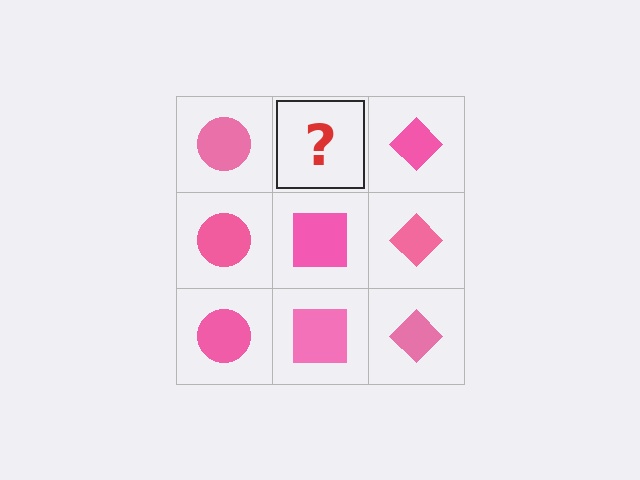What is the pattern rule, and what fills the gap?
The rule is that each column has a consistent shape. The gap should be filled with a pink square.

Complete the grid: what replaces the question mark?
The question mark should be replaced with a pink square.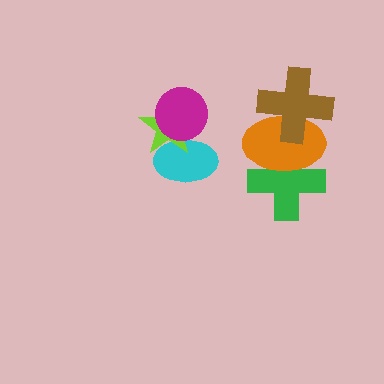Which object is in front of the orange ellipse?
The brown cross is in front of the orange ellipse.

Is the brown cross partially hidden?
No, no other shape covers it.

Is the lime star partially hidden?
Yes, it is partially covered by another shape.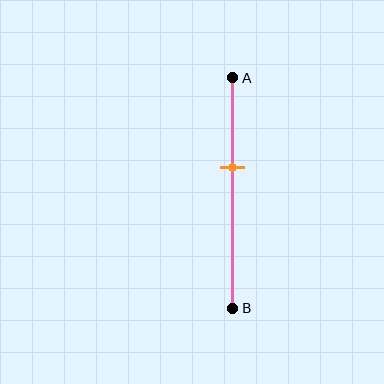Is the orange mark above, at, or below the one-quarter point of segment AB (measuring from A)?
The orange mark is below the one-quarter point of segment AB.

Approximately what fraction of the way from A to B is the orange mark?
The orange mark is approximately 40% of the way from A to B.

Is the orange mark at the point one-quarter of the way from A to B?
No, the mark is at about 40% from A, not at the 25% one-quarter point.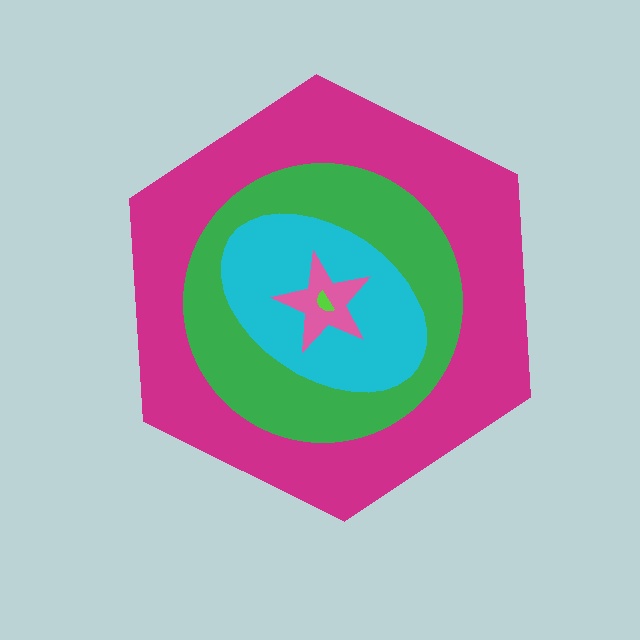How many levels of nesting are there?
5.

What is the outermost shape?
The magenta hexagon.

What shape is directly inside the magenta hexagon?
The green circle.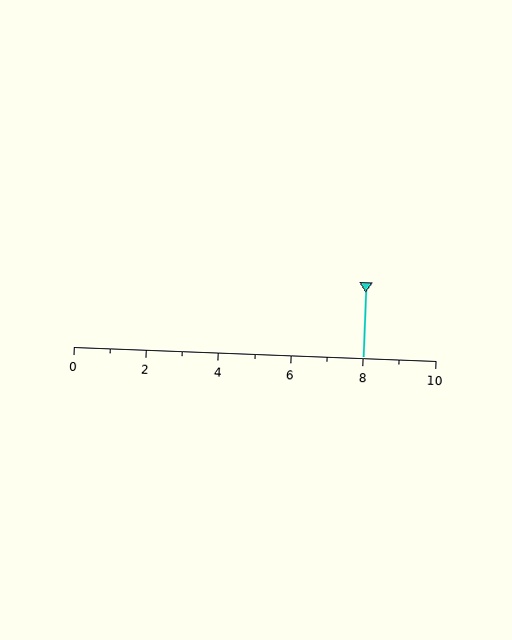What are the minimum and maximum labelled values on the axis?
The axis runs from 0 to 10.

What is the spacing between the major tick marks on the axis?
The major ticks are spaced 2 apart.